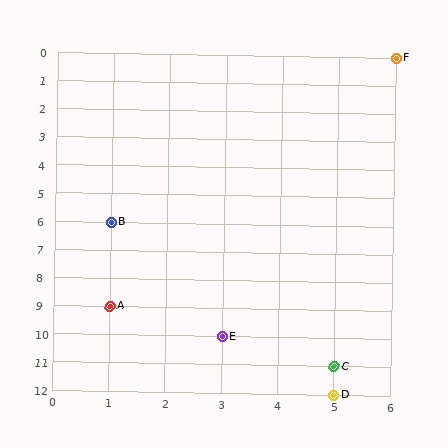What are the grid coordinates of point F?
Point F is at grid coordinates (6, 0).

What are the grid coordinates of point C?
Point C is at grid coordinates (5, 11).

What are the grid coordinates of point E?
Point E is at grid coordinates (3, 10).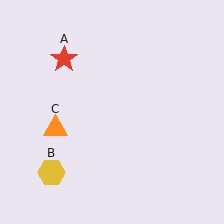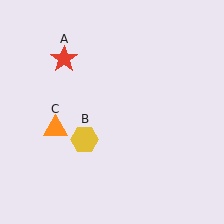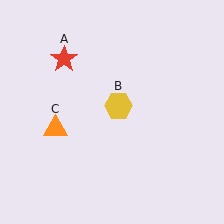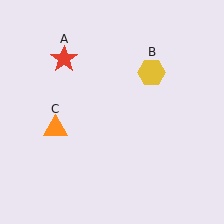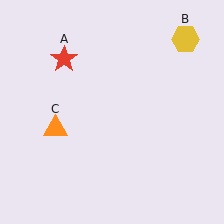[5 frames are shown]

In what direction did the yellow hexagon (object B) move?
The yellow hexagon (object B) moved up and to the right.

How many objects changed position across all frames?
1 object changed position: yellow hexagon (object B).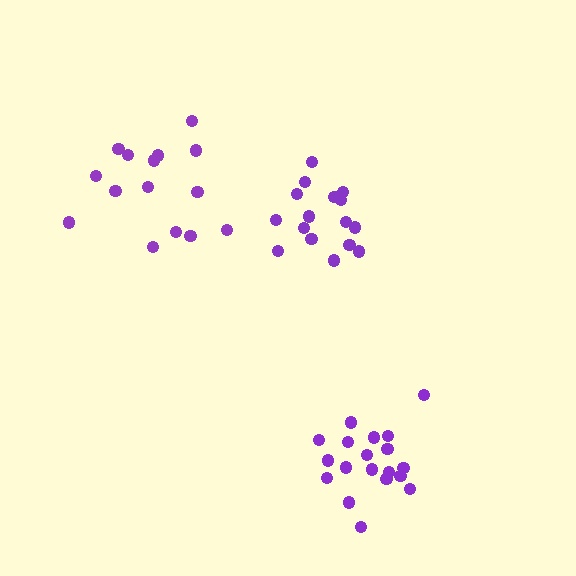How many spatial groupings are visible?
There are 3 spatial groupings.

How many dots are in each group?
Group 1: 16 dots, Group 2: 15 dots, Group 3: 19 dots (50 total).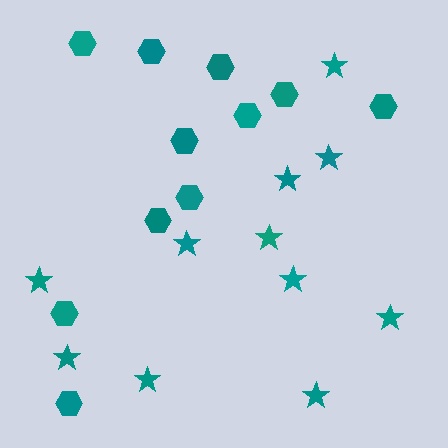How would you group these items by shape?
There are 2 groups: one group of stars (11) and one group of hexagons (11).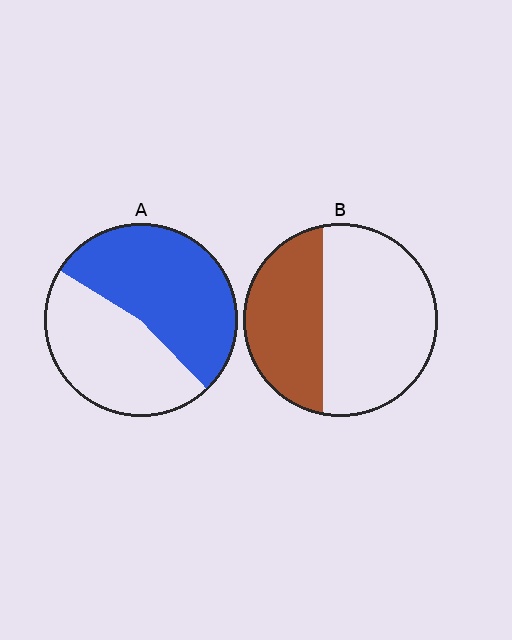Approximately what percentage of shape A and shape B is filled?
A is approximately 55% and B is approximately 40%.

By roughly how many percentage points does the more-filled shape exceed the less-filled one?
By roughly 15 percentage points (A over B).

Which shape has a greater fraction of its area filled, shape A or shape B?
Shape A.